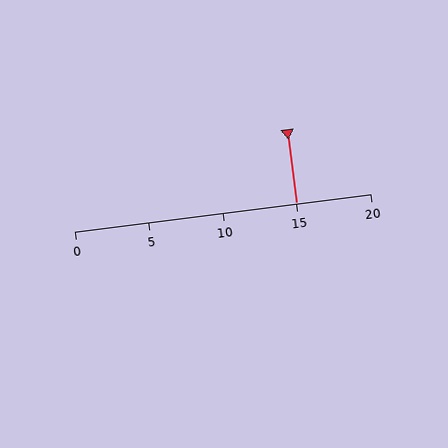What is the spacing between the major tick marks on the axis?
The major ticks are spaced 5 apart.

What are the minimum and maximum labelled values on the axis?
The axis runs from 0 to 20.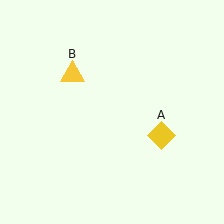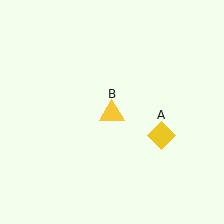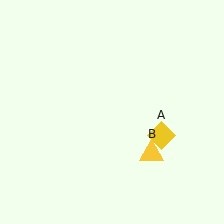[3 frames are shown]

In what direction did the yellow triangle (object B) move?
The yellow triangle (object B) moved down and to the right.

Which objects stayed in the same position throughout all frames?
Yellow diamond (object A) remained stationary.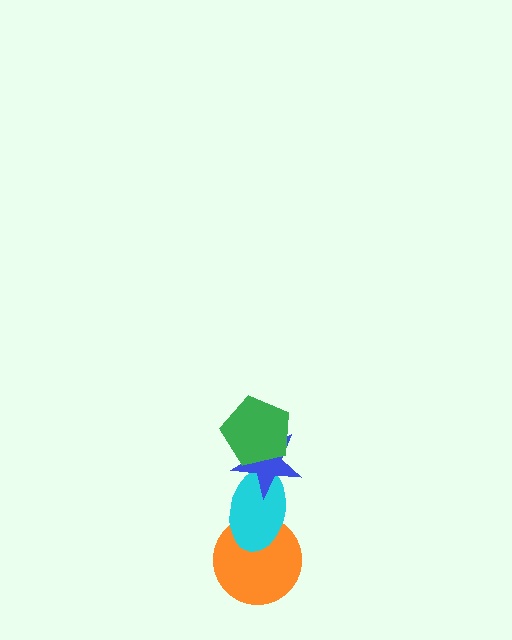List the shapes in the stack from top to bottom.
From top to bottom: the green pentagon, the blue star, the cyan ellipse, the orange circle.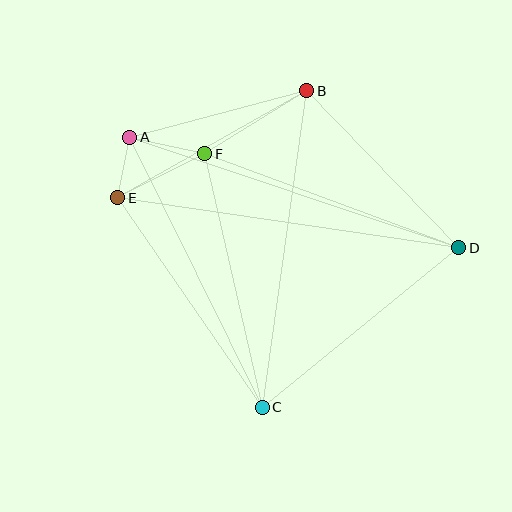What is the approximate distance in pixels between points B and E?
The distance between B and E is approximately 217 pixels.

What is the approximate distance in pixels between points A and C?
The distance between A and C is approximately 301 pixels.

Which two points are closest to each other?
Points A and E are closest to each other.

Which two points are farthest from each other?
Points A and D are farthest from each other.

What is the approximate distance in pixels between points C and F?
The distance between C and F is approximately 260 pixels.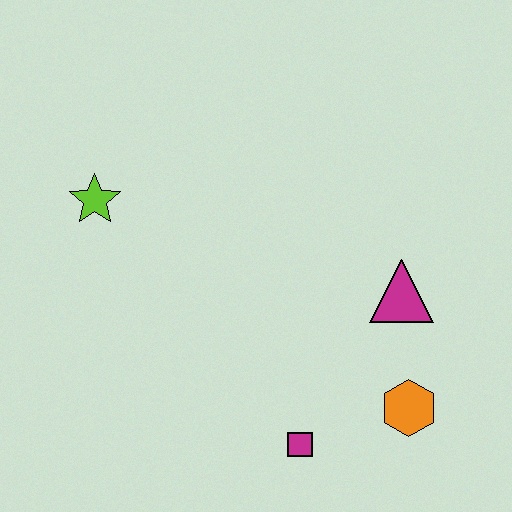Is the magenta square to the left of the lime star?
No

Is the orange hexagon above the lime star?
No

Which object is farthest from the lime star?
The orange hexagon is farthest from the lime star.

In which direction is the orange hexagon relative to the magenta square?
The orange hexagon is to the right of the magenta square.